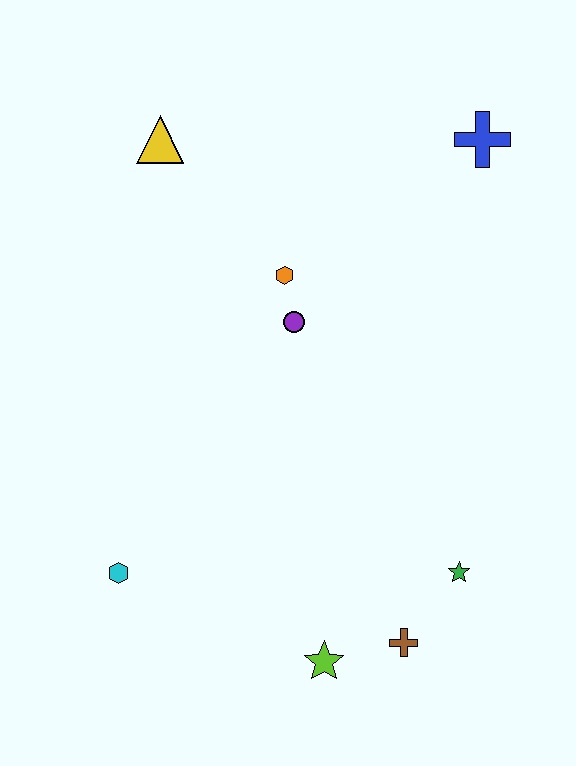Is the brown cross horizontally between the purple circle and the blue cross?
Yes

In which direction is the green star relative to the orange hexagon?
The green star is below the orange hexagon.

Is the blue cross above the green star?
Yes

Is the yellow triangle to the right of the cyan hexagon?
Yes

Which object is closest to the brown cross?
The lime star is closest to the brown cross.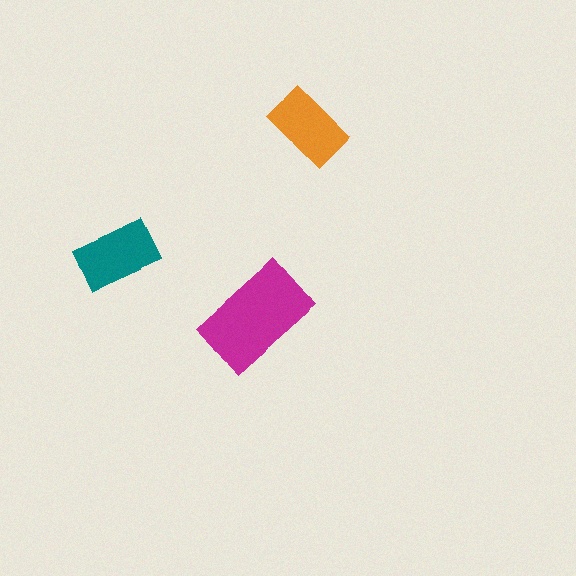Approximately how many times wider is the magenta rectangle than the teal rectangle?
About 1.5 times wider.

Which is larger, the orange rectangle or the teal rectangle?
The teal one.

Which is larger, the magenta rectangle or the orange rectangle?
The magenta one.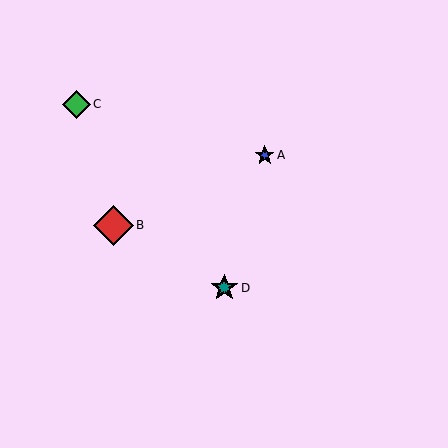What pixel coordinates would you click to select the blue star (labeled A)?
Click at (265, 155) to select the blue star A.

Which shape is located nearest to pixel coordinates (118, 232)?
The red diamond (labeled B) at (113, 225) is nearest to that location.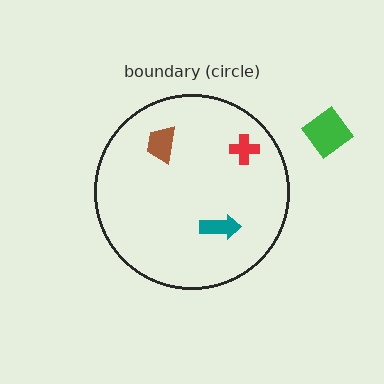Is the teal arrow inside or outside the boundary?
Inside.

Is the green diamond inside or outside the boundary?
Outside.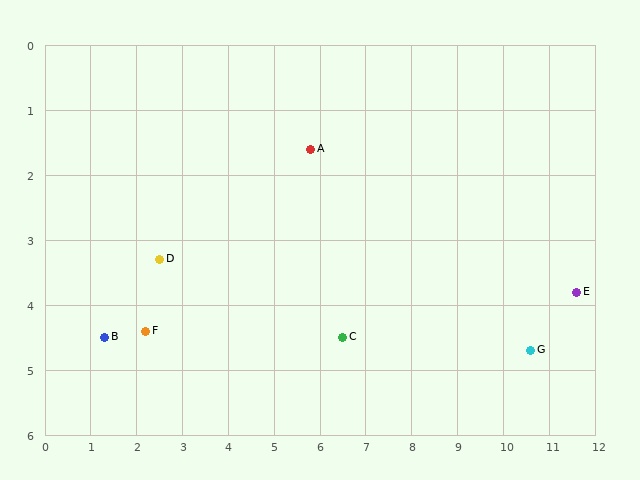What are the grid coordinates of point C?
Point C is at approximately (6.5, 4.5).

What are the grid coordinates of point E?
Point E is at approximately (11.6, 3.8).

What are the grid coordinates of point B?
Point B is at approximately (1.3, 4.5).